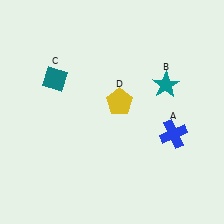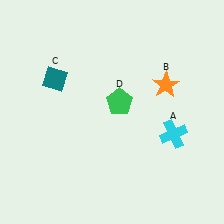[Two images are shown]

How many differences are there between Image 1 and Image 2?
There are 3 differences between the two images.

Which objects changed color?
A changed from blue to cyan. B changed from teal to orange. D changed from yellow to green.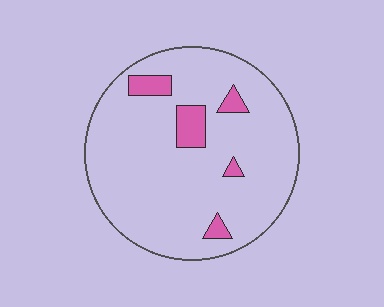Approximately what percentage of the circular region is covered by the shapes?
Approximately 10%.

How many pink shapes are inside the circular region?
5.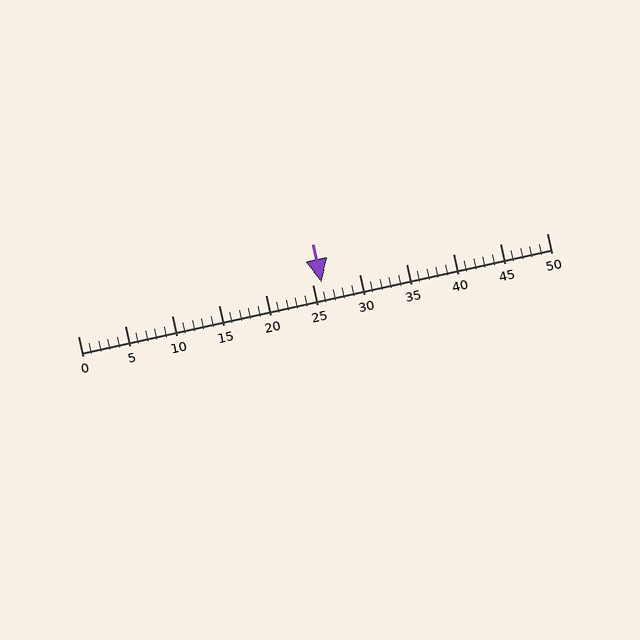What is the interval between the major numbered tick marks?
The major tick marks are spaced 5 units apart.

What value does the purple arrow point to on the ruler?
The purple arrow points to approximately 26.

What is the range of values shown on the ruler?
The ruler shows values from 0 to 50.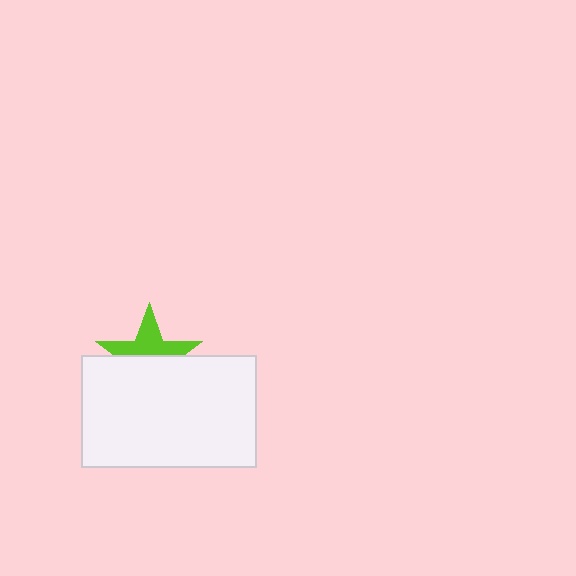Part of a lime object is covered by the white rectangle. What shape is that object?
It is a star.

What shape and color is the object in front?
The object in front is a white rectangle.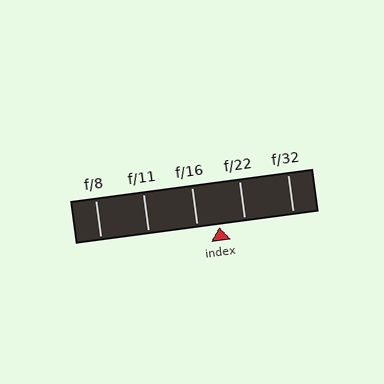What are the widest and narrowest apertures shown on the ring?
The widest aperture shown is f/8 and the narrowest is f/32.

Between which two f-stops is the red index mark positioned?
The index mark is between f/16 and f/22.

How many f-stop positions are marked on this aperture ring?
There are 5 f-stop positions marked.